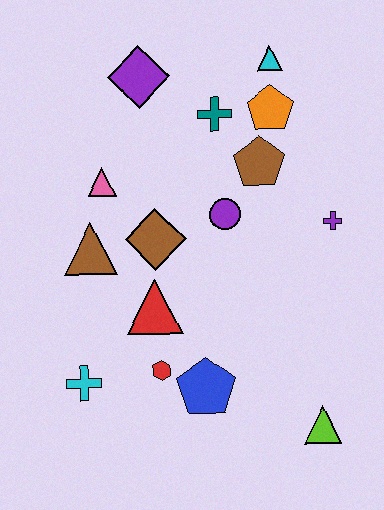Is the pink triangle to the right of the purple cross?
No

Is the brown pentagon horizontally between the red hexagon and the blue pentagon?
No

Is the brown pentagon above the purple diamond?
No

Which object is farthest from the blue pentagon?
The cyan triangle is farthest from the blue pentagon.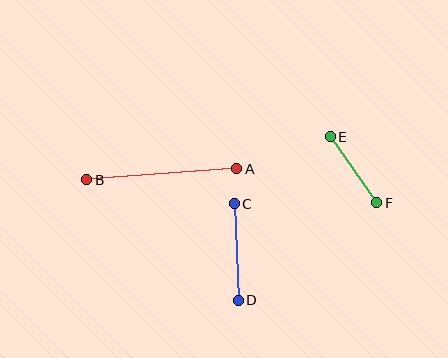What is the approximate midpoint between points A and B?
The midpoint is at approximately (162, 174) pixels.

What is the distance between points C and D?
The distance is approximately 96 pixels.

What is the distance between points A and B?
The distance is approximately 151 pixels.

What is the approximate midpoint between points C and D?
The midpoint is at approximately (236, 252) pixels.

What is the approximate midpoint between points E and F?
The midpoint is at approximately (353, 170) pixels.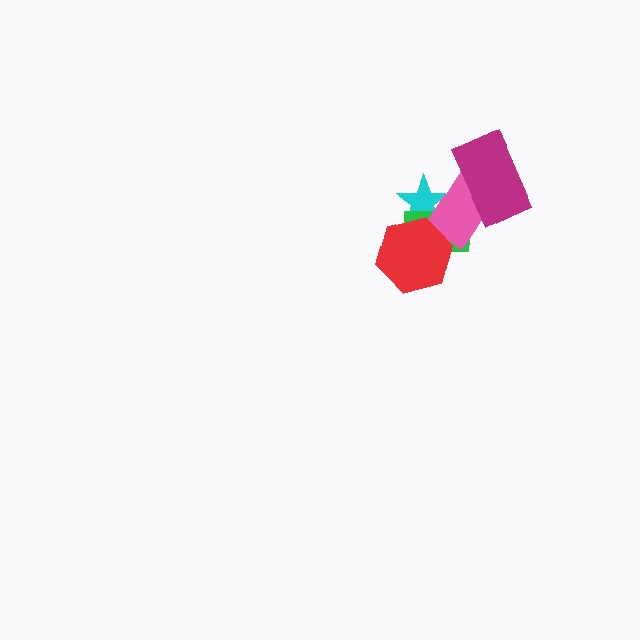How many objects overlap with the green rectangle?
3 objects overlap with the green rectangle.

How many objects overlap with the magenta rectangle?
1 object overlaps with the magenta rectangle.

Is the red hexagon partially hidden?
No, no other shape covers it.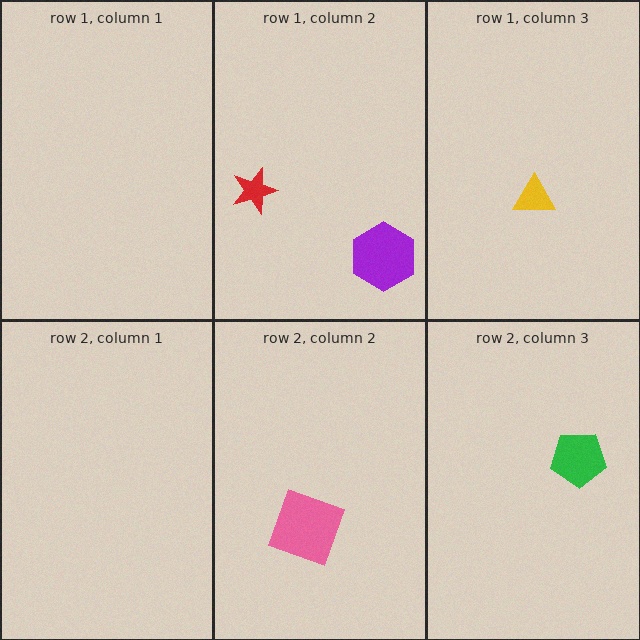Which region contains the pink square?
The row 2, column 2 region.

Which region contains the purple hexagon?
The row 1, column 2 region.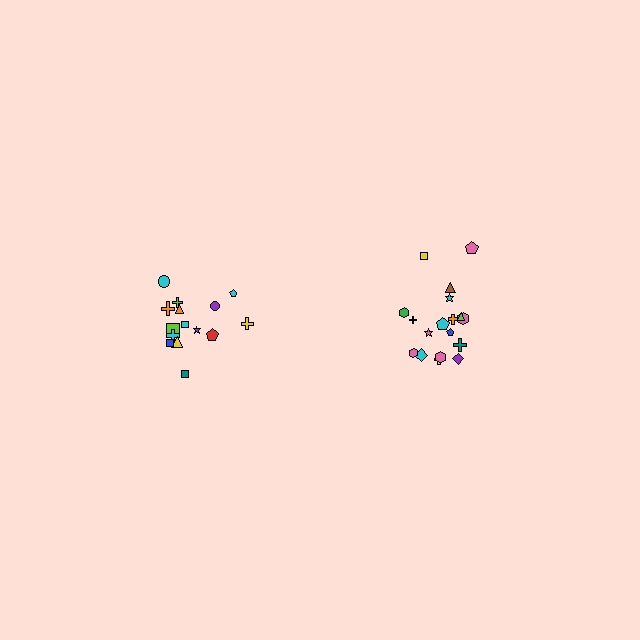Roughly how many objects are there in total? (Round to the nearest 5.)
Roughly 35 objects in total.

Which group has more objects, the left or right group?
The right group.